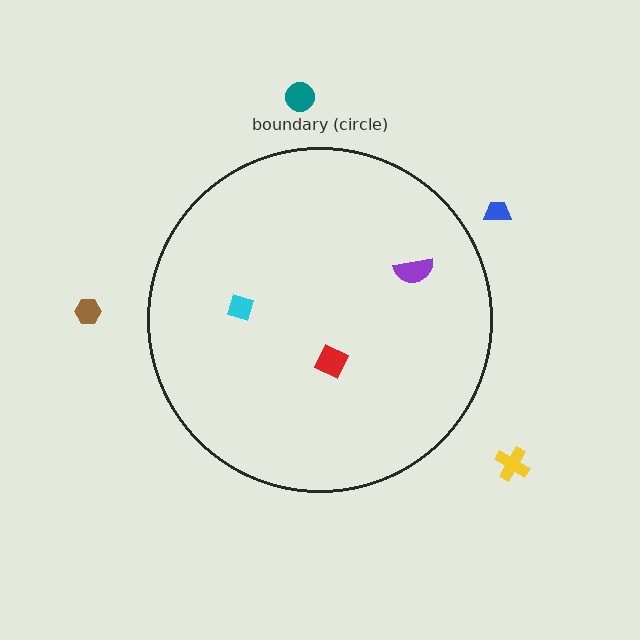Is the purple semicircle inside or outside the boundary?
Inside.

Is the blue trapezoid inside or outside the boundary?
Outside.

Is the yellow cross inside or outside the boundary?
Outside.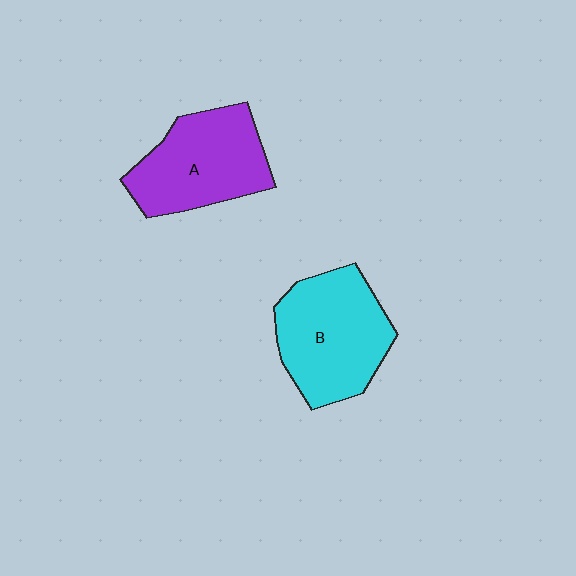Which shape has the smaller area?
Shape A (purple).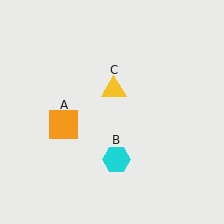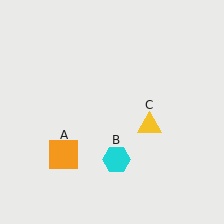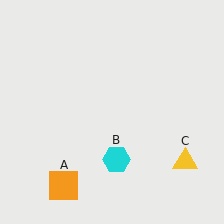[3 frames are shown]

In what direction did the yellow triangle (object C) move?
The yellow triangle (object C) moved down and to the right.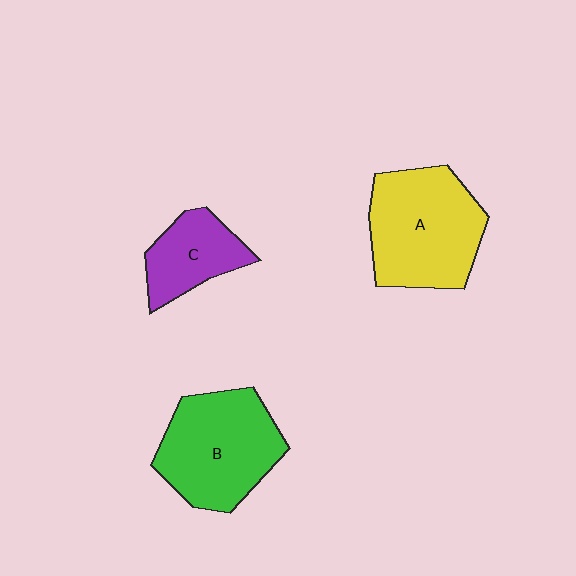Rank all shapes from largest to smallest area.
From largest to smallest: A (yellow), B (green), C (purple).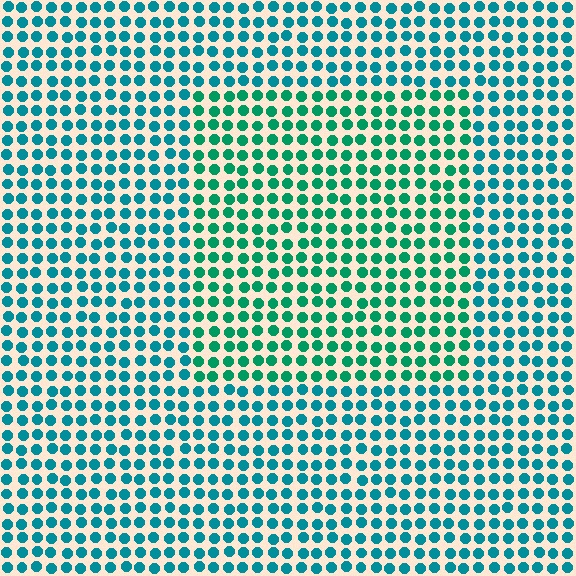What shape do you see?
I see a rectangle.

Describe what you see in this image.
The image is filled with small teal elements in a uniform arrangement. A rectangle-shaped region is visible where the elements are tinted to a slightly different hue, forming a subtle color boundary.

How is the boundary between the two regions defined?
The boundary is defined purely by a slight shift in hue (about 28 degrees). Spacing, size, and orientation are identical on both sides.